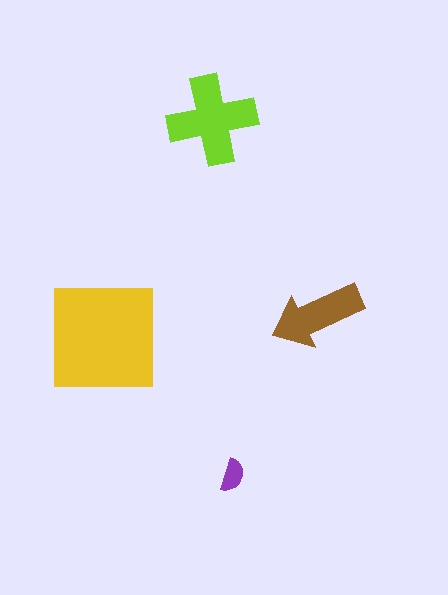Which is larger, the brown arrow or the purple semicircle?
The brown arrow.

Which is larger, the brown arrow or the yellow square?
The yellow square.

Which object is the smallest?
The purple semicircle.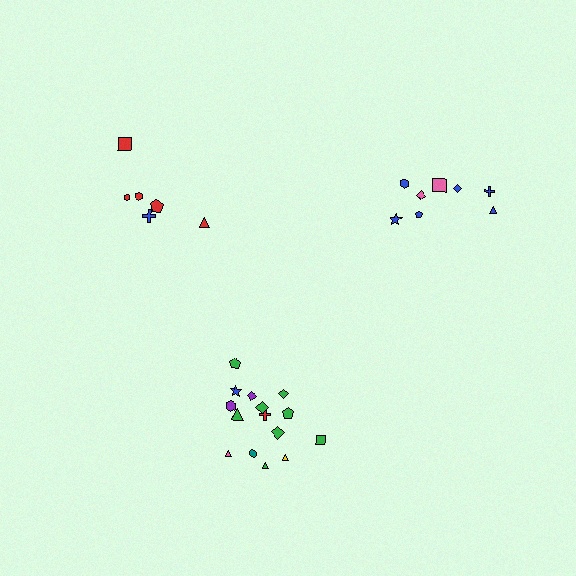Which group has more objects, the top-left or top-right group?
The top-right group.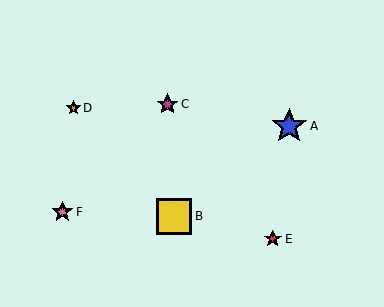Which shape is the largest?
The blue star (labeled A) is the largest.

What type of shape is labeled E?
Shape E is a red star.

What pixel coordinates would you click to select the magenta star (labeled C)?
Click at (167, 104) to select the magenta star C.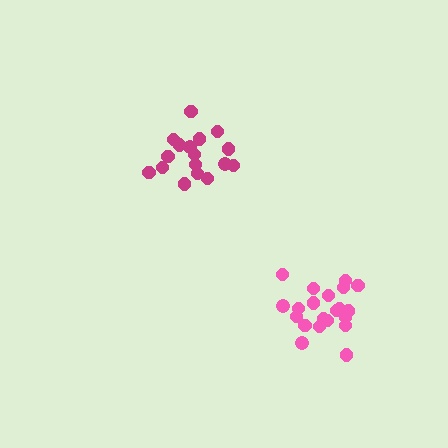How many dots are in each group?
Group 1: 17 dots, Group 2: 21 dots (38 total).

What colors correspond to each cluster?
The clusters are colored: magenta, pink.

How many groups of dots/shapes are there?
There are 2 groups.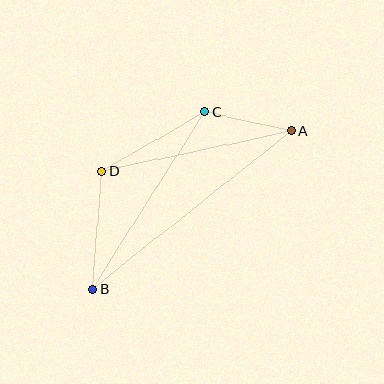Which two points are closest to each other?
Points A and C are closest to each other.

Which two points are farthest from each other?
Points A and B are farthest from each other.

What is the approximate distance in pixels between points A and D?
The distance between A and D is approximately 194 pixels.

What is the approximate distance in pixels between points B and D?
The distance between B and D is approximately 118 pixels.